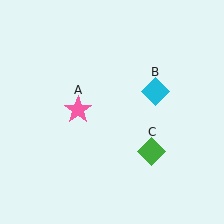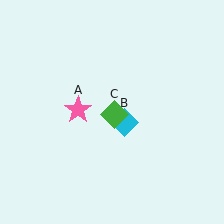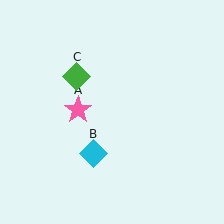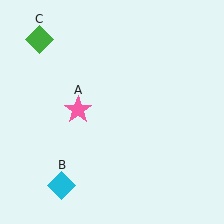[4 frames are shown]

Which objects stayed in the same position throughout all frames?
Pink star (object A) remained stationary.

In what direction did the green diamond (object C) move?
The green diamond (object C) moved up and to the left.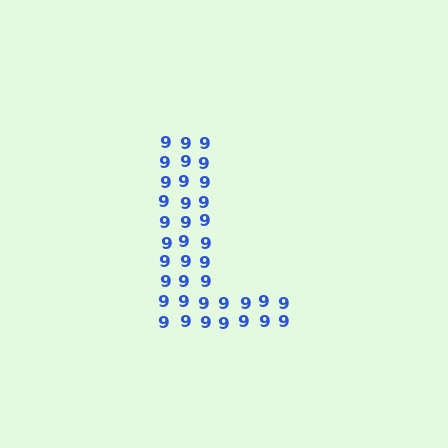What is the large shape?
The large shape is the letter L.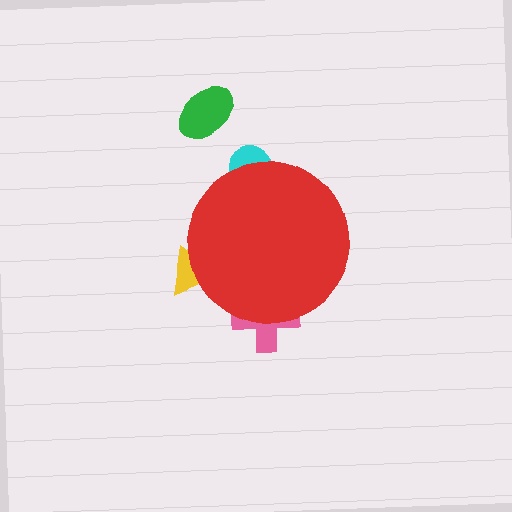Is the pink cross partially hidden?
Yes, the pink cross is partially hidden behind the red circle.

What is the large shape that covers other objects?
A red circle.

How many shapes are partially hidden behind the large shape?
3 shapes are partially hidden.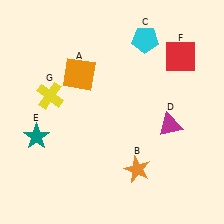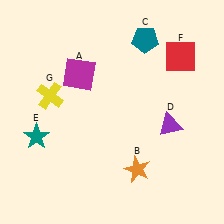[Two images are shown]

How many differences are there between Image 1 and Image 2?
There are 3 differences between the two images.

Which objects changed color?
A changed from orange to magenta. C changed from cyan to teal. D changed from magenta to purple.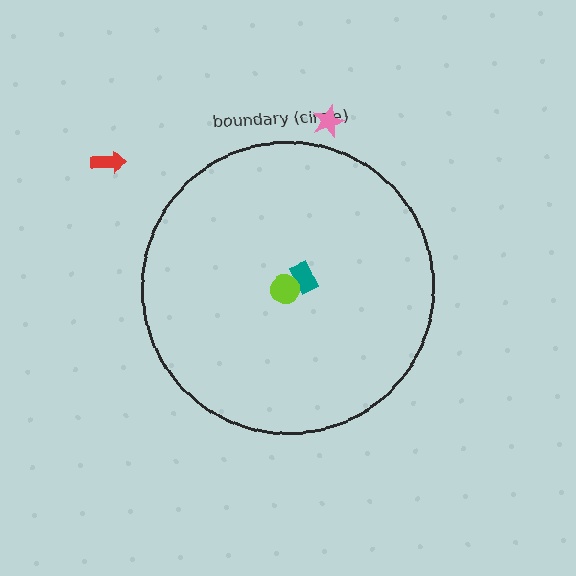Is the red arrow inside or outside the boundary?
Outside.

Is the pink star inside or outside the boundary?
Outside.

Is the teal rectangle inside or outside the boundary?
Inside.